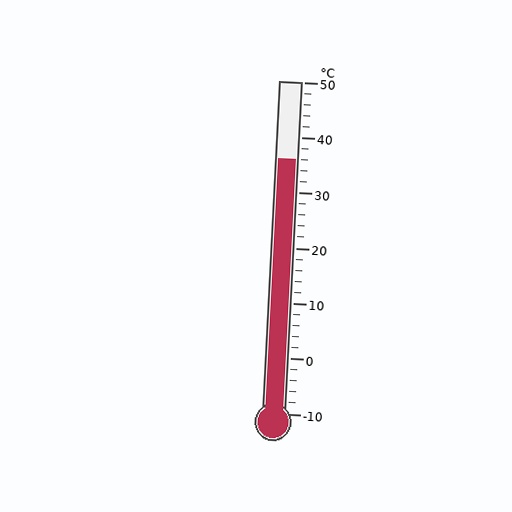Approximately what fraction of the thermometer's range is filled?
The thermometer is filled to approximately 75% of its range.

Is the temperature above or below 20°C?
The temperature is above 20°C.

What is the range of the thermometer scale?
The thermometer scale ranges from -10°C to 50°C.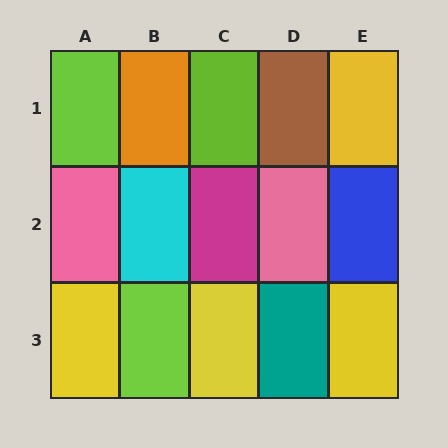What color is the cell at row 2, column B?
Cyan.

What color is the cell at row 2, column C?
Magenta.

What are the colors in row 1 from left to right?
Lime, orange, lime, brown, yellow.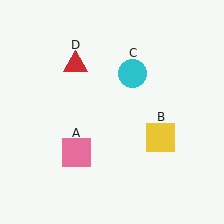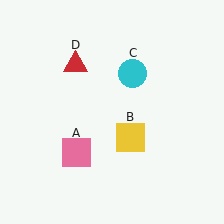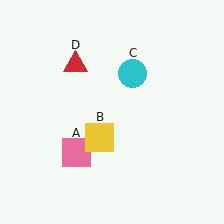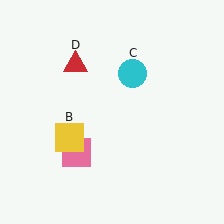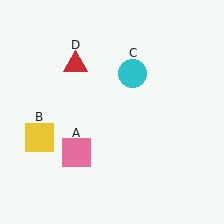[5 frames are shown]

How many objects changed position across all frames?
1 object changed position: yellow square (object B).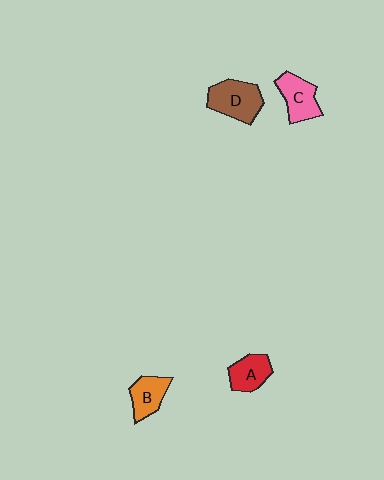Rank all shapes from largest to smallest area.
From largest to smallest: D (brown), C (pink), B (orange), A (red).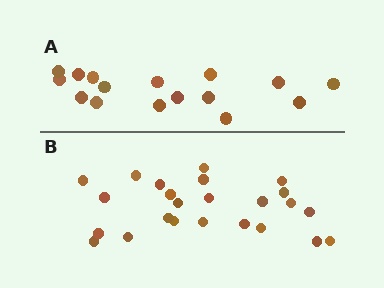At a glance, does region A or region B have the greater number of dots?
Region B (the bottom region) has more dots.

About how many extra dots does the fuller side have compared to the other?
Region B has roughly 8 or so more dots than region A.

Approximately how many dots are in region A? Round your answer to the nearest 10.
About 20 dots. (The exact count is 16, which rounds to 20.)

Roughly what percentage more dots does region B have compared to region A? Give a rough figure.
About 50% more.